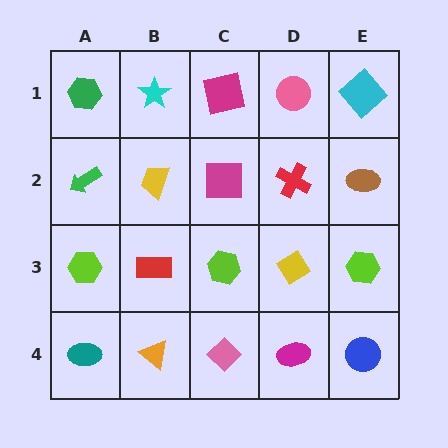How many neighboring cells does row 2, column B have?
4.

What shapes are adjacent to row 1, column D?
A red cross (row 2, column D), a magenta square (row 1, column C), a cyan diamond (row 1, column E).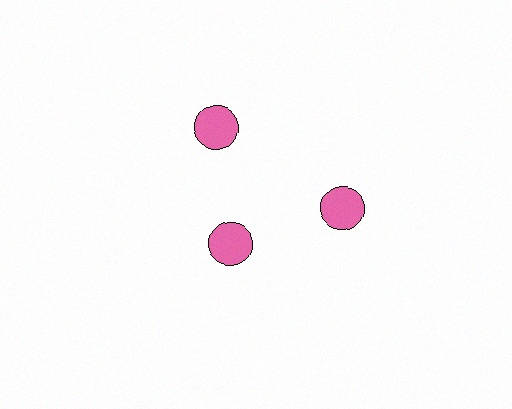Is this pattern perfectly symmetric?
No. The 3 pink circles are arranged in a ring, but one element near the 7 o'clock position is pulled inward toward the center, breaking the 3-fold rotational symmetry.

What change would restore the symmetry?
The symmetry would be restored by moving it outward, back onto the ring so that all 3 circles sit at equal angles and equal distance from the center.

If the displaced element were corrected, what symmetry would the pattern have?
It would have 3-fold rotational symmetry — the pattern would map onto itself every 120 degrees.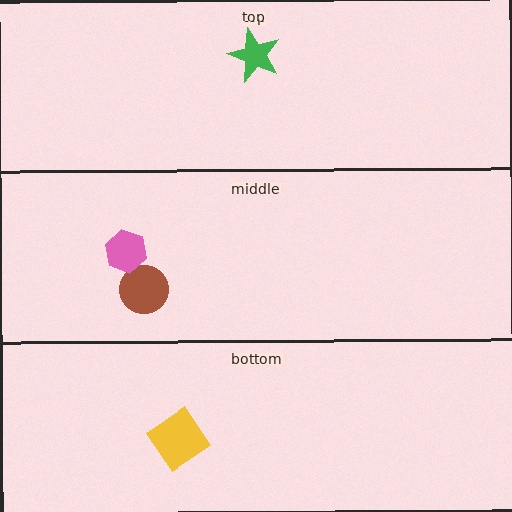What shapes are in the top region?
The green star.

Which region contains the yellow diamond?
The bottom region.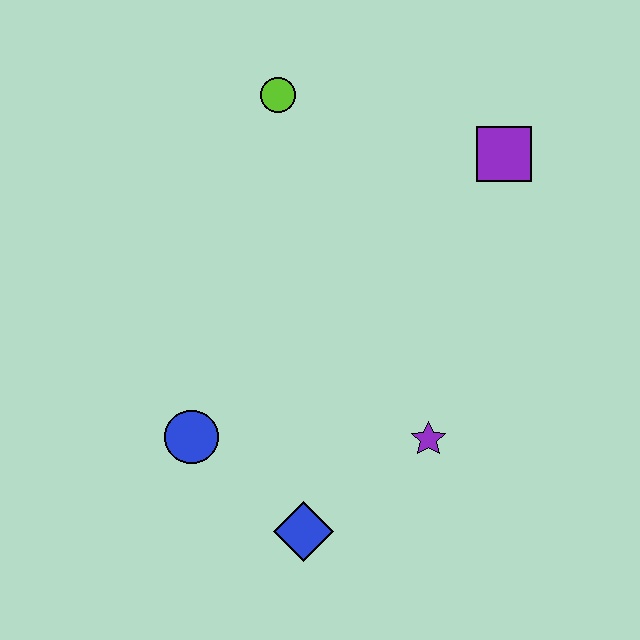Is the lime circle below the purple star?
No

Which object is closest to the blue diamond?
The blue circle is closest to the blue diamond.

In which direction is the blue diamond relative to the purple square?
The blue diamond is below the purple square.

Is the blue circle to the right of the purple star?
No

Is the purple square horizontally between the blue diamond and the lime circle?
No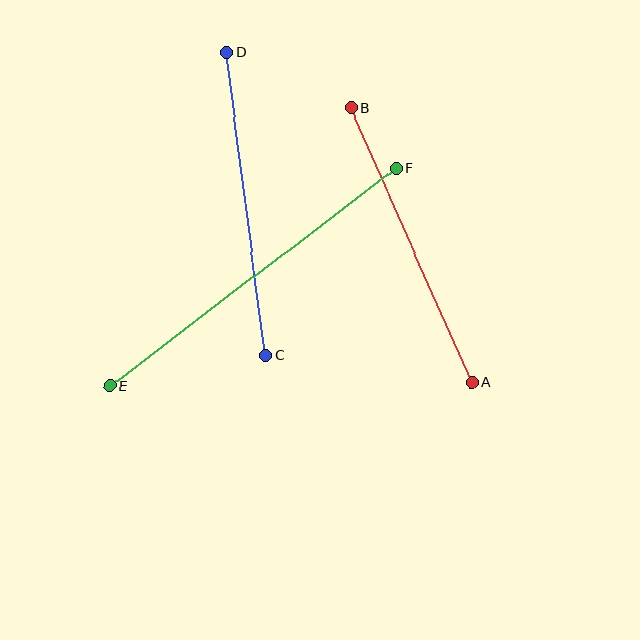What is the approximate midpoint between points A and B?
The midpoint is at approximately (411, 245) pixels.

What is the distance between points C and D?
The distance is approximately 305 pixels.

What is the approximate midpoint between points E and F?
The midpoint is at approximately (253, 277) pixels.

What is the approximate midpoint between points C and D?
The midpoint is at approximately (246, 204) pixels.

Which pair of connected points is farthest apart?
Points E and F are farthest apart.